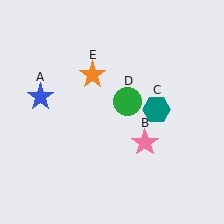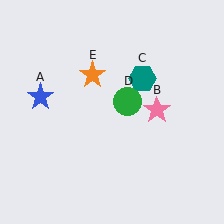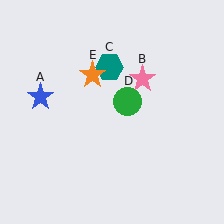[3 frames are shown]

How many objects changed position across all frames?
2 objects changed position: pink star (object B), teal hexagon (object C).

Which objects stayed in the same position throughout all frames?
Blue star (object A) and green circle (object D) and orange star (object E) remained stationary.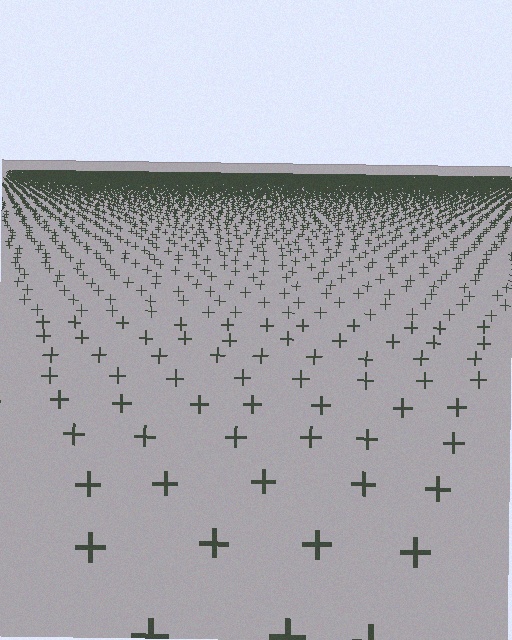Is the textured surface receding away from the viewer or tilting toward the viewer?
The surface is receding away from the viewer. Texture elements get smaller and denser toward the top.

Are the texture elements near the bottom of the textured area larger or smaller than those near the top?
Larger. Near the bottom, elements are closer to the viewer and appear at a bigger on-screen size.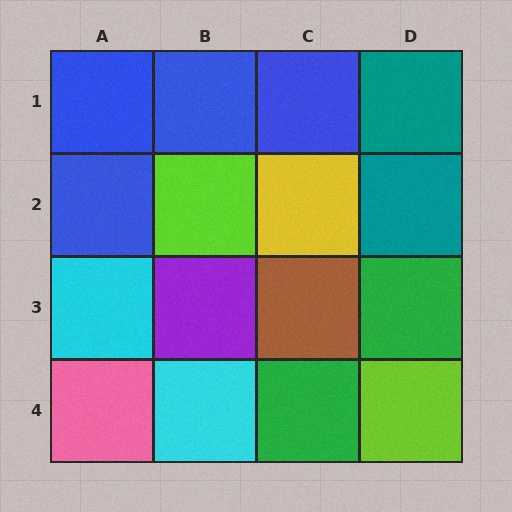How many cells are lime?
2 cells are lime.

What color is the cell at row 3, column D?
Green.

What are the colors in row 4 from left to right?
Pink, cyan, green, lime.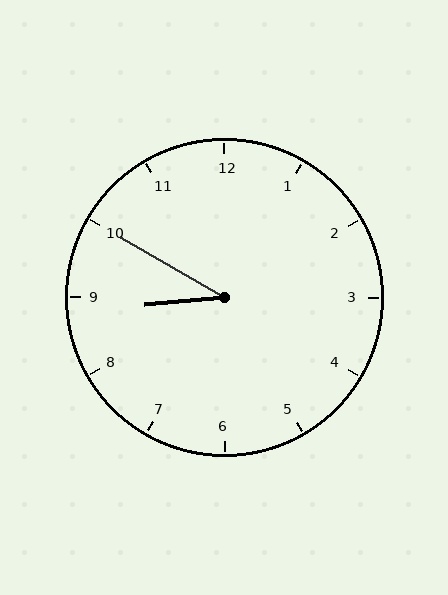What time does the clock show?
8:50.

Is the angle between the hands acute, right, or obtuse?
It is acute.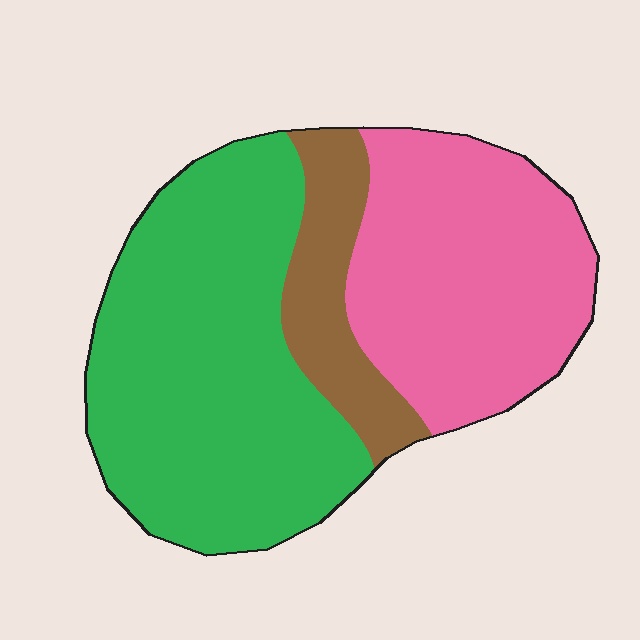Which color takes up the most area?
Green, at roughly 50%.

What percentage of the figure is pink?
Pink takes up between a quarter and a half of the figure.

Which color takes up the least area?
Brown, at roughly 15%.